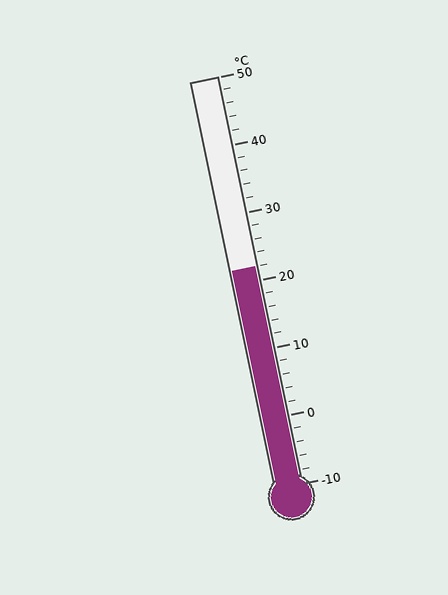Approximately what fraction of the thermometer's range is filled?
The thermometer is filled to approximately 55% of its range.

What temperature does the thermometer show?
The thermometer shows approximately 22°C.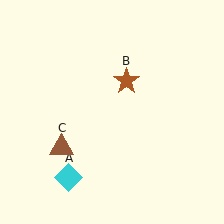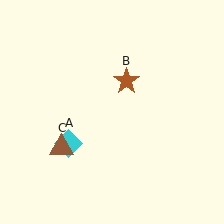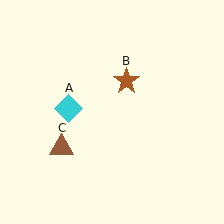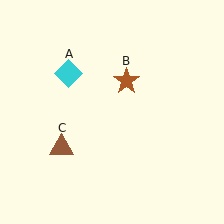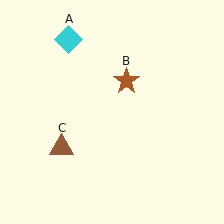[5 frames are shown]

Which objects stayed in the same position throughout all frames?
Brown star (object B) and brown triangle (object C) remained stationary.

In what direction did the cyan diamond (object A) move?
The cyan diamond (object A) moved up.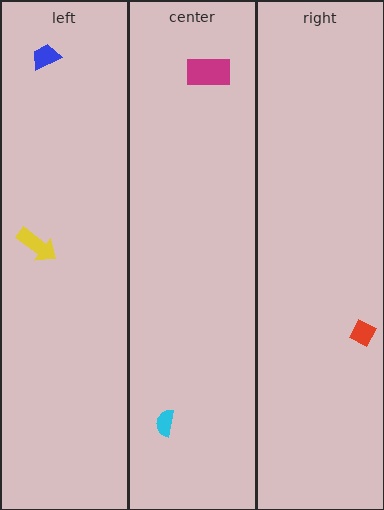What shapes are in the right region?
The red diamond.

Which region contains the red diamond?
The right region.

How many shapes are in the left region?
2.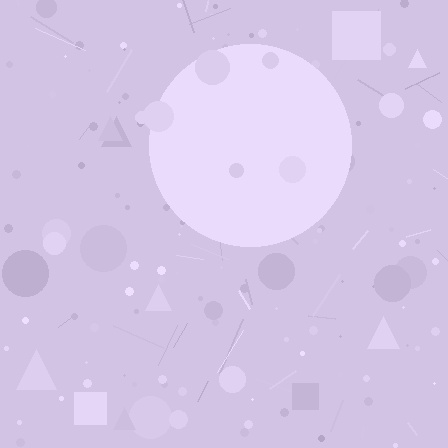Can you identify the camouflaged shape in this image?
The camouflaged shape is a circle.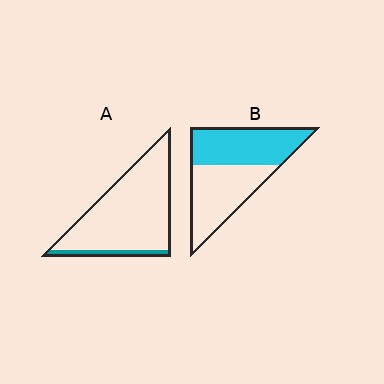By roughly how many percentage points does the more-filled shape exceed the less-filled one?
By roughly 40 percentage points (B over A).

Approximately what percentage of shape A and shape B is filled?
A is approximately 10% and B is approximately 50%.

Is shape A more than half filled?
No.